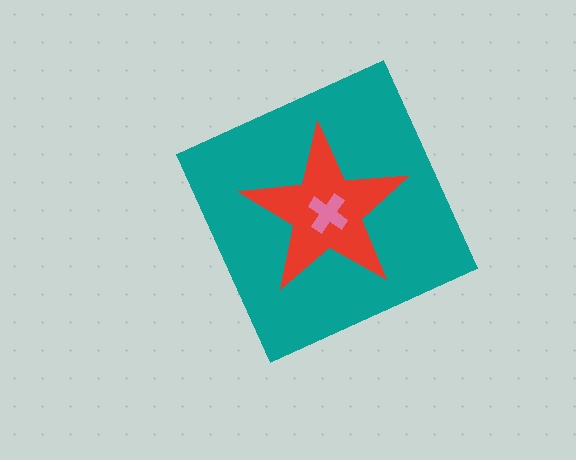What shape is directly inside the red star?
The pink cross.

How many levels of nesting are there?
3.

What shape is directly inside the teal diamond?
The red star.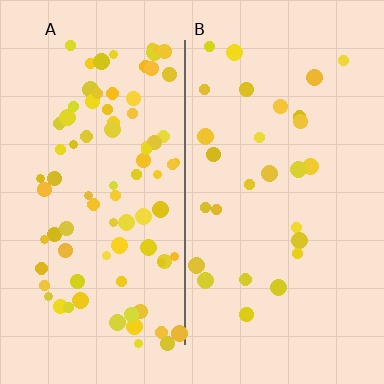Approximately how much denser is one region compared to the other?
Approximately 3.1× — region A over region B.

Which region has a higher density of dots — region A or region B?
A (the left).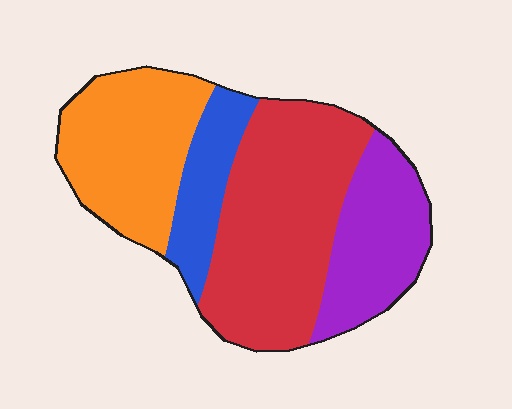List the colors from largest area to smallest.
From largest to smallest: red, orange, purple, blue.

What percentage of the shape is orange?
Orange takes up about one quarter (1/4) of the shape.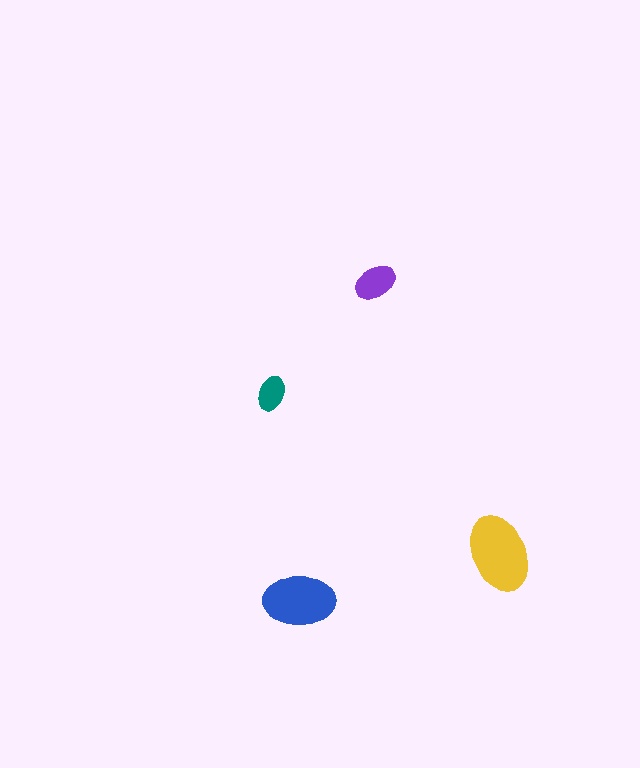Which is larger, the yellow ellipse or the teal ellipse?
The yellow one.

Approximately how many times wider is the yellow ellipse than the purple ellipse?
About 2 times wider.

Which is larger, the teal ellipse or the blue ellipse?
The blue one.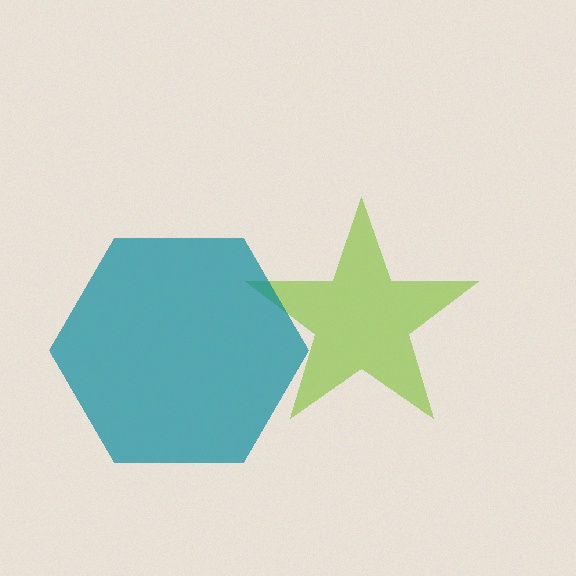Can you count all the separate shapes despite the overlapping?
Yes, there are 2 separate shapes.